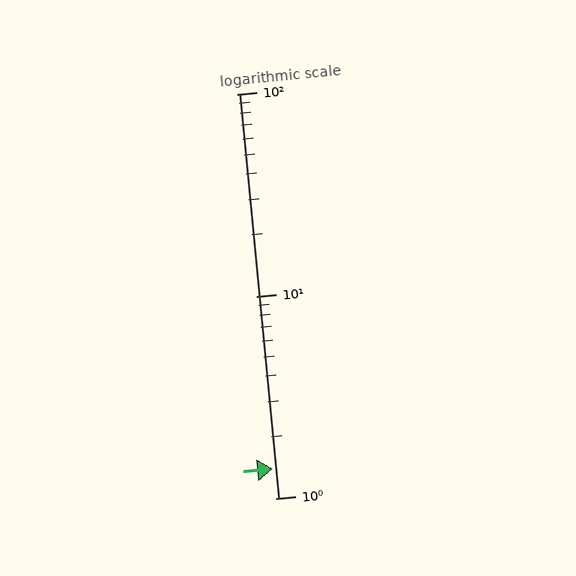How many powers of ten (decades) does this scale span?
The scale spans 2 decades, from 1 to 100.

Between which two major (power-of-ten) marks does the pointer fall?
The pointer is between 1 and 10.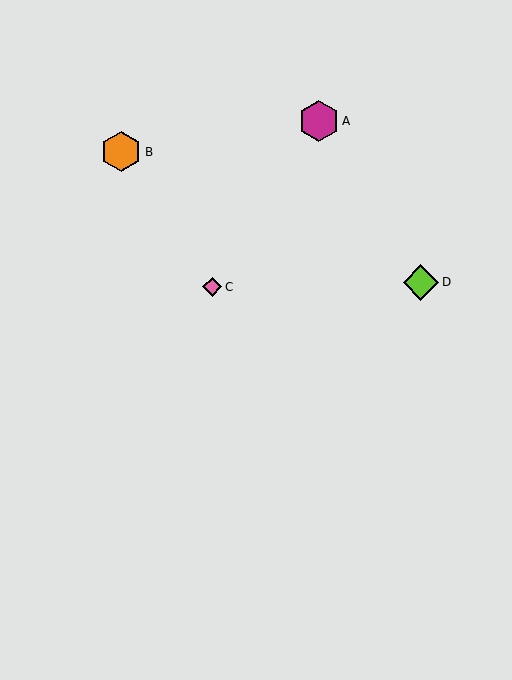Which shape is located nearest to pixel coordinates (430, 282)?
The lime diamond (labeled D) at (421, 282) is nearest to that location.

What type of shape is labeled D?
Shape D is a lime diamond.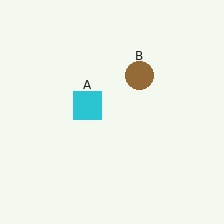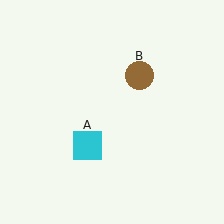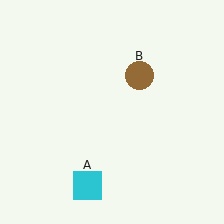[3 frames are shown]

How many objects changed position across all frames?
1 object changed position: cyan square (object A).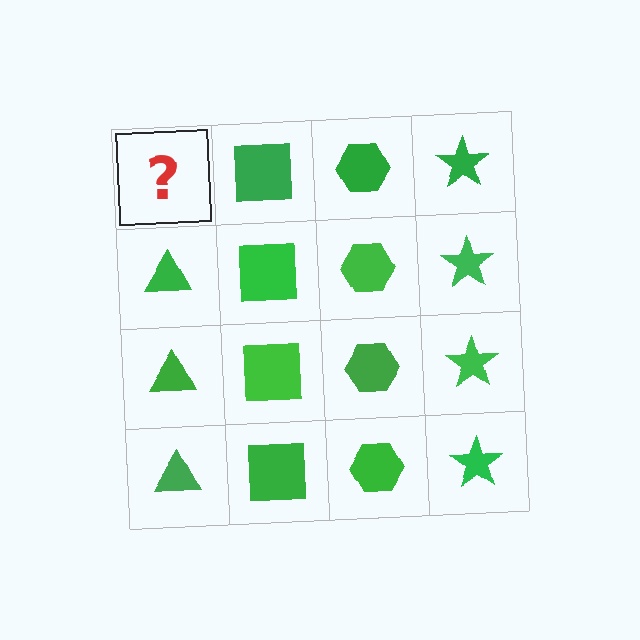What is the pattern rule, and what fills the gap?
The rule is that each column has a consistent shape. The gap should be filled with a green triangle.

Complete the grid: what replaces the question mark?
The question mark should be replaced with a green triangle.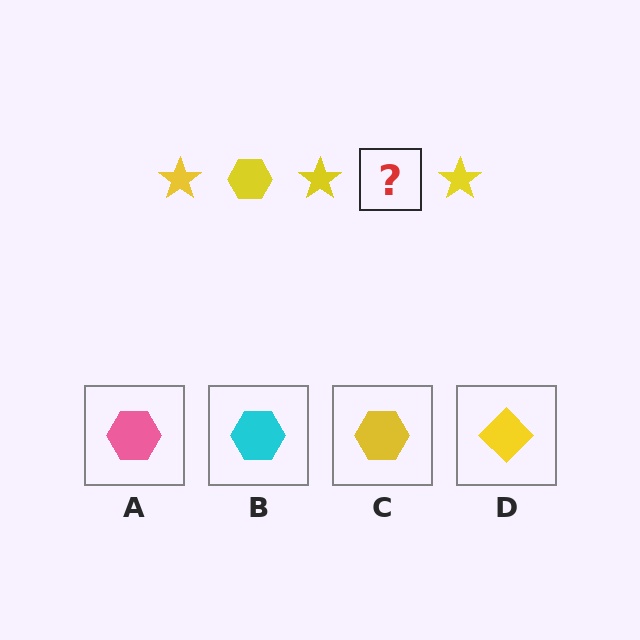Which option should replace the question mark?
Option C.